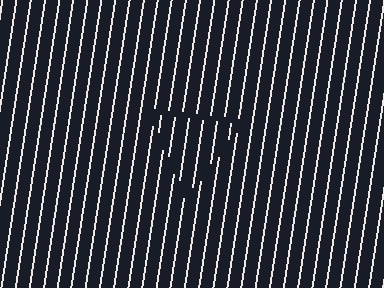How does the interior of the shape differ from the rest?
The interior of the shape contains the same grating, shifted by half a period — the contour is defined by the phase discontinuity where line-ends from the inner and outer gratings abut.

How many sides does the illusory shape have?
3 sides — the line-ends trace a triangle.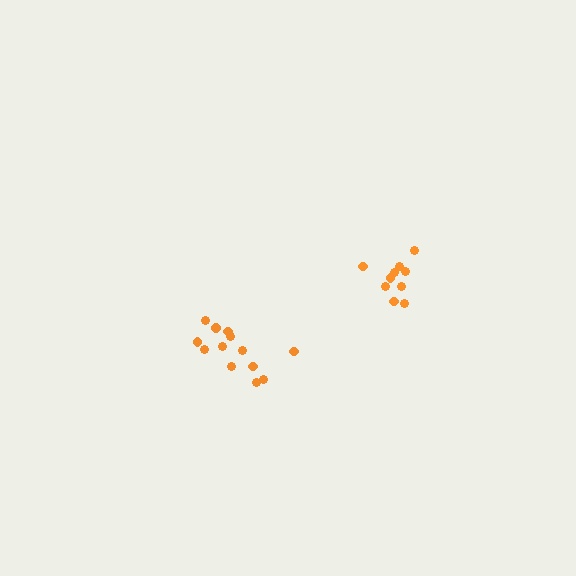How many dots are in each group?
Group 1: 13 dots, Group 2: 10 dots (23 total).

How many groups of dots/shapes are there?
There are 2 groups.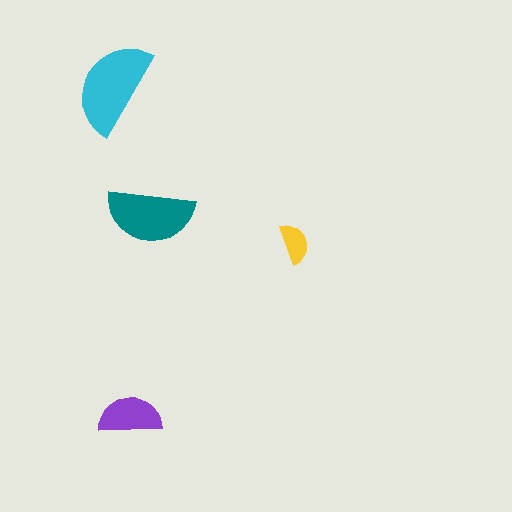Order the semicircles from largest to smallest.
the cyan one, the teal one, the purple one, the yellow one.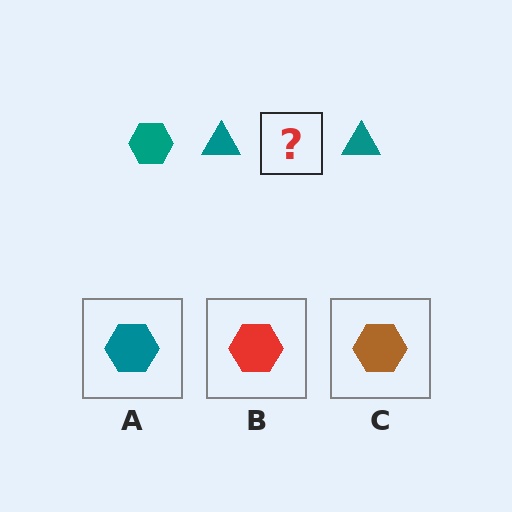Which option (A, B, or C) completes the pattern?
A.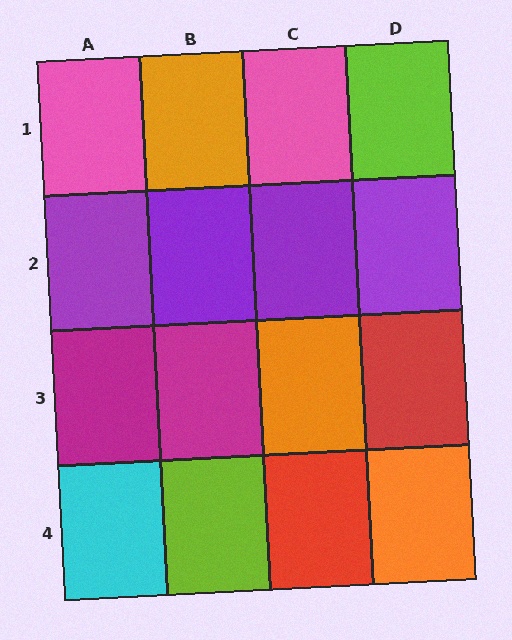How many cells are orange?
3 cells are orange.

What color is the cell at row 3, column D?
Red.